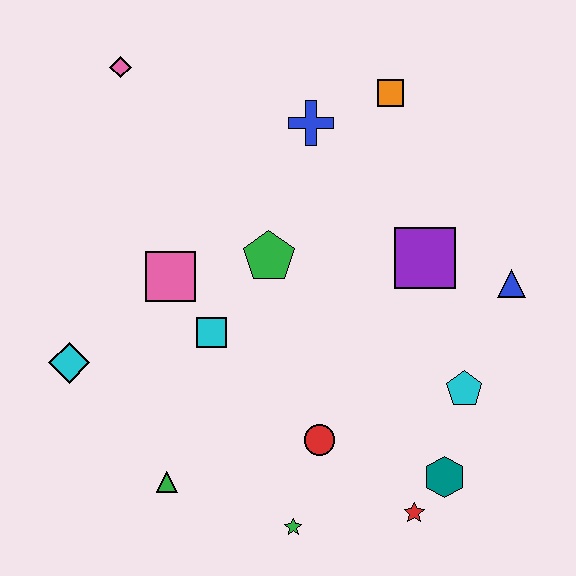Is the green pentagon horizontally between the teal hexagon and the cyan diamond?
Yes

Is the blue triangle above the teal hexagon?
Yes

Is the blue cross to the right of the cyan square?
Yes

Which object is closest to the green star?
The red circle is closest to the green star.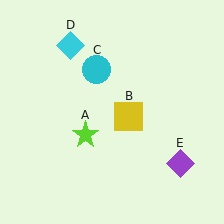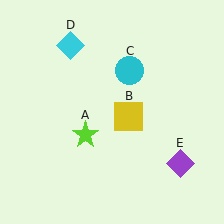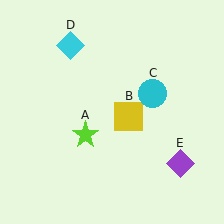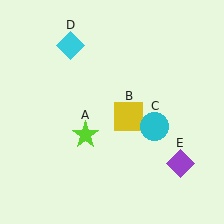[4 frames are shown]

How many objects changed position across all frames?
1 object changed position: cyan circle (object C).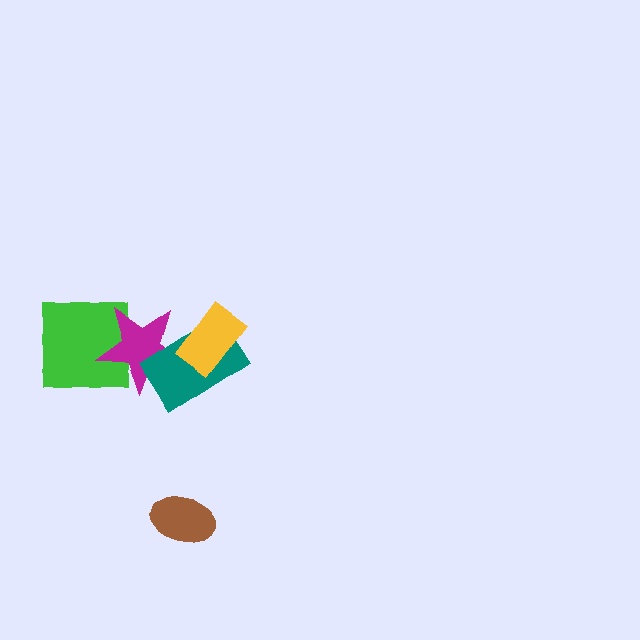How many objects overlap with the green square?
1 object overlaps with the green square.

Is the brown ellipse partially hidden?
No, no other shape covers it.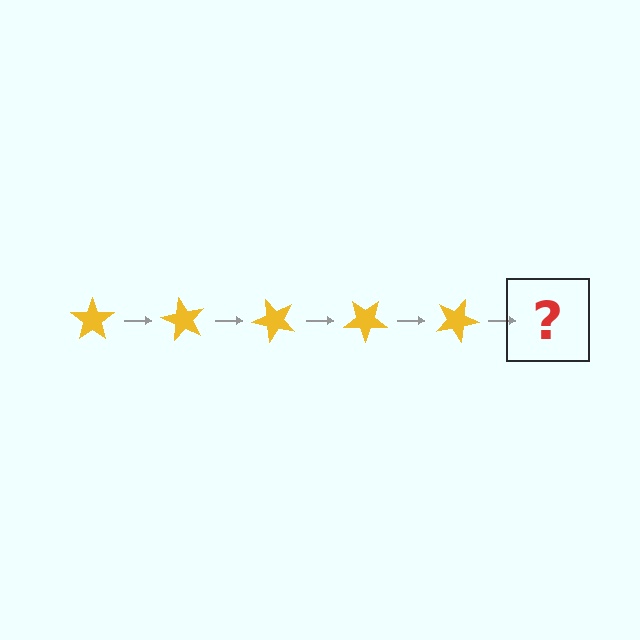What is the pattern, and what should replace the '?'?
The pattern is that the star rotates 60 degrees each step. The '?' should be a yellow star rotated 300 degrees.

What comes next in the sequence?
The next element should be a yellow star rotated 300 degrees.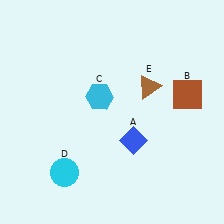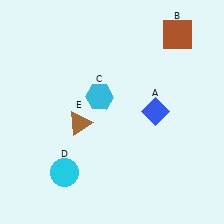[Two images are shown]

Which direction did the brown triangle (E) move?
The brown triangle (E) moved left.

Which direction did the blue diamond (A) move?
The blue diamond (A) moved up.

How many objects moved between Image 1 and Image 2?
3 objects moved between the two images.